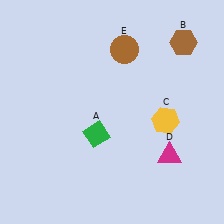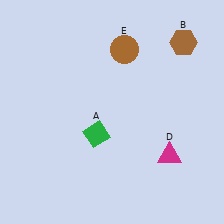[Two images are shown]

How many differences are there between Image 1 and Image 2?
There is 1 difference between the two images.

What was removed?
The yellow hexagon (C) was removed in Image 2.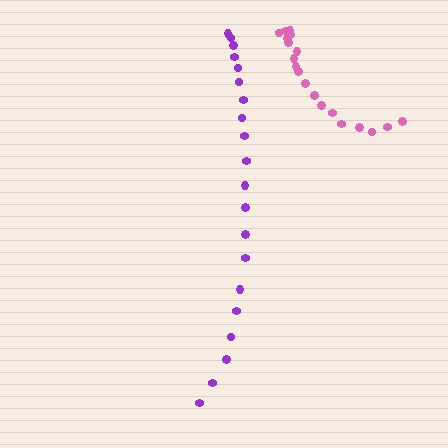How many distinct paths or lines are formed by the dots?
There are 2 distinct paths.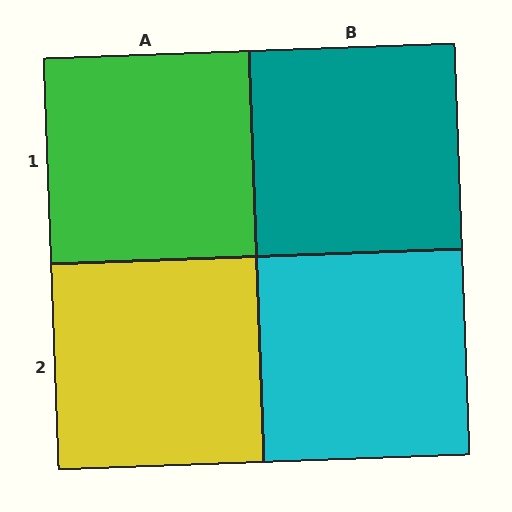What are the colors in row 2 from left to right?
Yellow, cyan.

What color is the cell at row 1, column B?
Teal.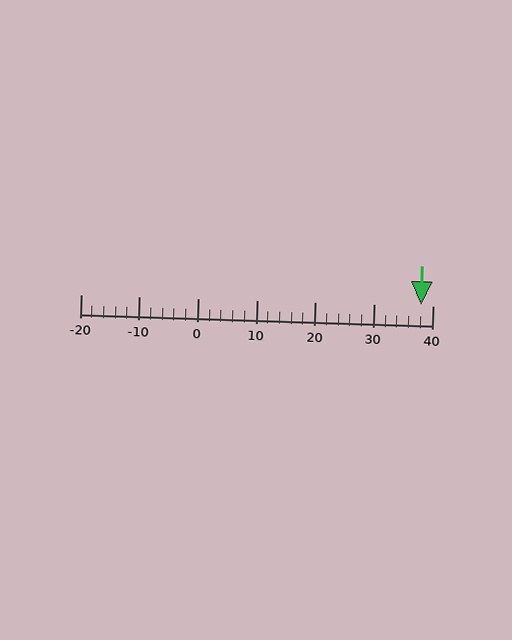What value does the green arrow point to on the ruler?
The green arrow points to approximately 38.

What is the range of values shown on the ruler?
The ruler shows values from -20 to 40.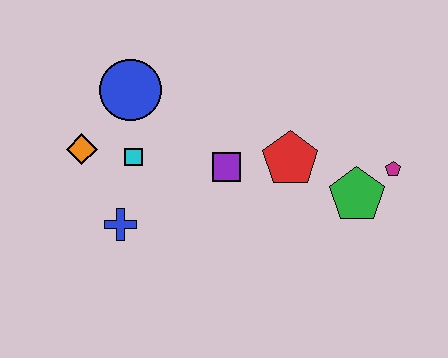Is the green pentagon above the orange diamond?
No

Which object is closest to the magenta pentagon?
The green pentagon is closest to the magenta pentagon.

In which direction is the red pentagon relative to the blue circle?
The red pentagon is to the right of the blue circle.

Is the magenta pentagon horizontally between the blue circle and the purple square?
No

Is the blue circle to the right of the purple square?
No